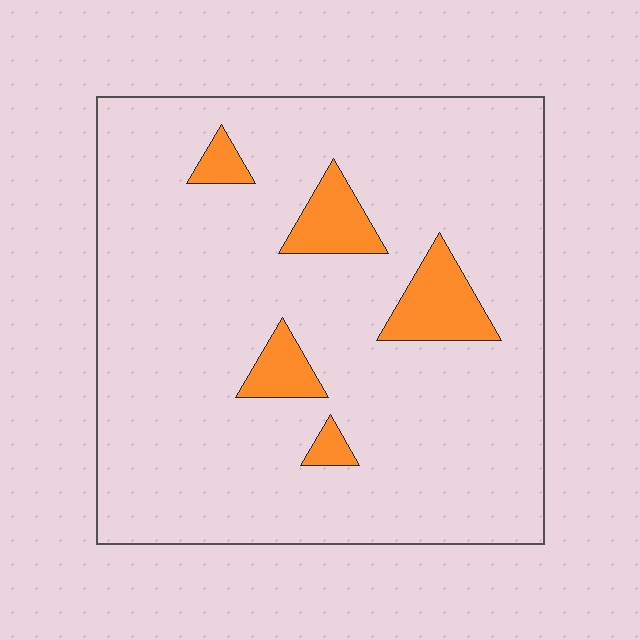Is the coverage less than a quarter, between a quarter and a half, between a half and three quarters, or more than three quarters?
Less than a quarter.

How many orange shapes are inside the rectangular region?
5.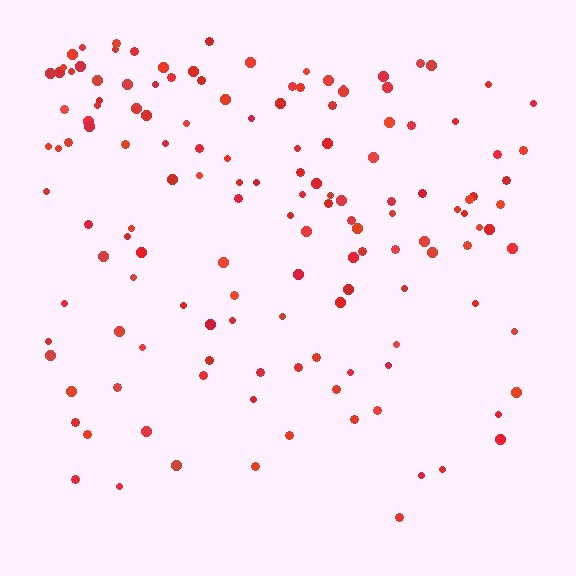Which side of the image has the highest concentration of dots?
The top.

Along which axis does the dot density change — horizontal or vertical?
Vertical.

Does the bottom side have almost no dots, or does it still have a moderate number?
Still a moderate number, just noticeably fewer than the top.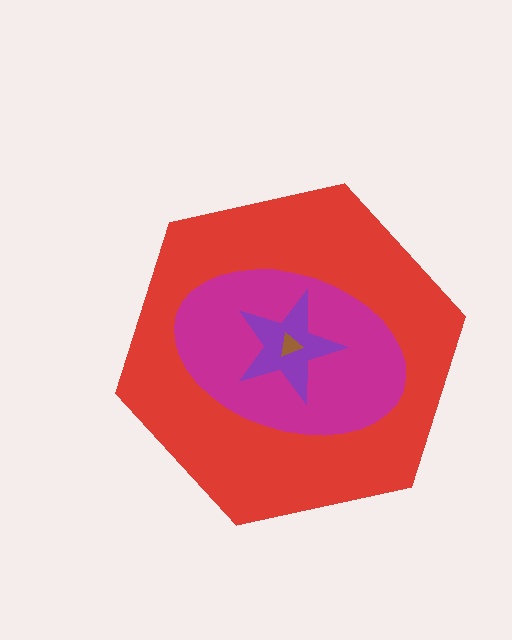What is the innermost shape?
The brown triangle.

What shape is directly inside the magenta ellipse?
The purple star.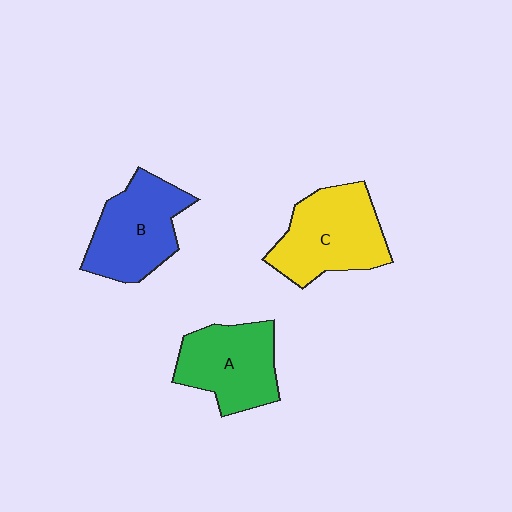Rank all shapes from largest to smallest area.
From largest to smallest: C (yellow), B (blue), A (green).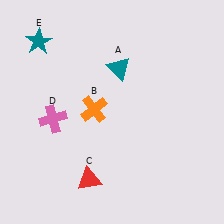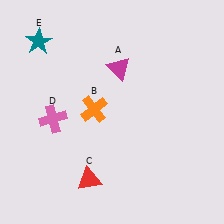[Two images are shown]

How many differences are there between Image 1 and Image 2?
There is 1 difference between the two images.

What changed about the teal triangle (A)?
In Image 1, A is teal. In Image 2, it changed to magenta.